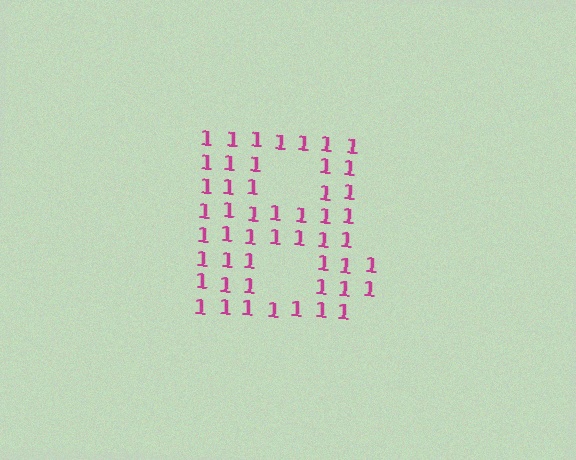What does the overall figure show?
The overall figure shows the letter B.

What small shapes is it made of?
It is made of small digit 1's.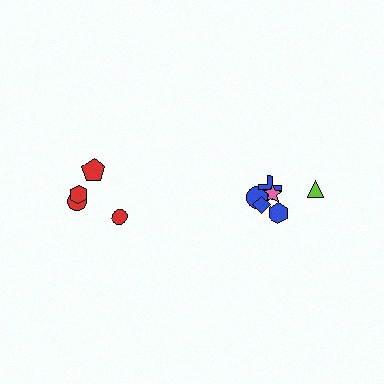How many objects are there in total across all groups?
There are 10 objects.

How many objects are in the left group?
There are 4 objects.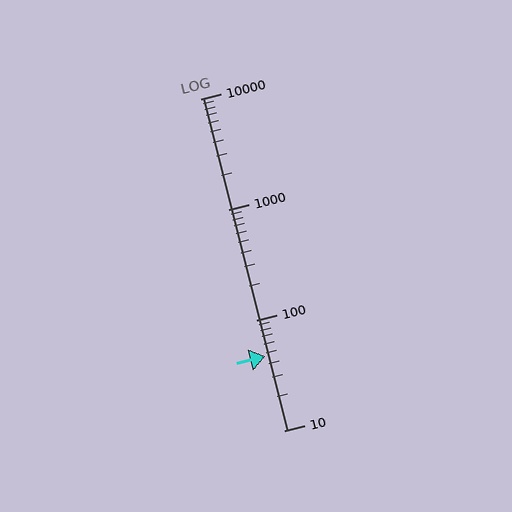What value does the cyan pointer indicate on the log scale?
The pointer indicates approximately 47.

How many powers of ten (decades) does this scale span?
The scale spans 3 decades, from 10 to 10000.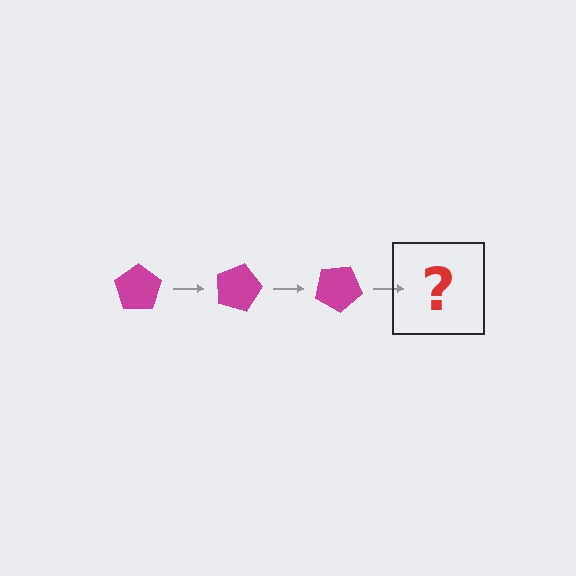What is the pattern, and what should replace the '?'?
The pattern is that the pentagon rotates 15 degrees each step. The '?' should be a magenta pentagon rotated 45 degrees.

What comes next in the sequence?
The next element should be a magenta pentagon rotated 45 degrees.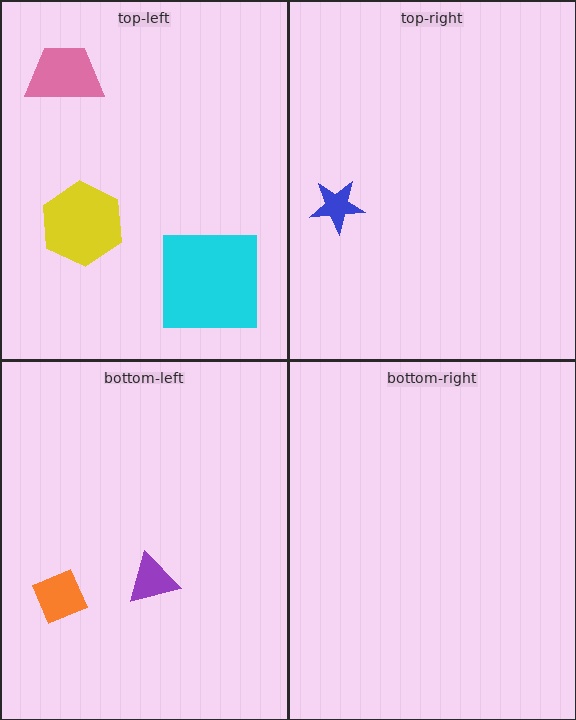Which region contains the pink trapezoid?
The top-left region.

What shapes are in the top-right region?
The blue star.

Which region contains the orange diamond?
The bottom-left region.